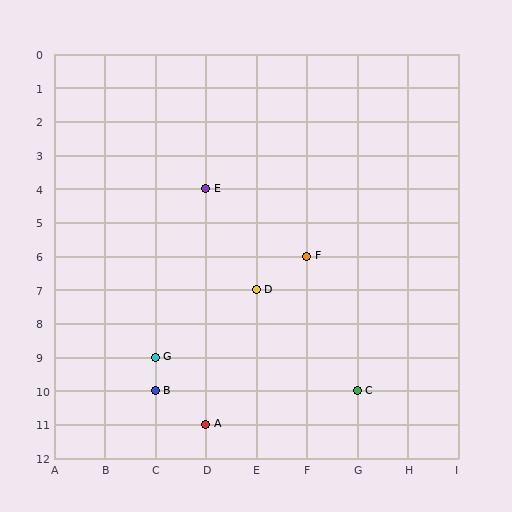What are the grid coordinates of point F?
Point F is at grid coordinates (F, 6).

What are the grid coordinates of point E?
Point E is at grid coordinates (D, 4).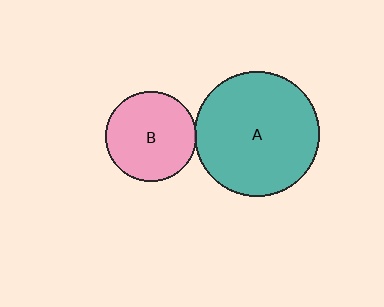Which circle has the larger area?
Circle A (teal).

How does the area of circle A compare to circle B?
Approximately 1.9 times.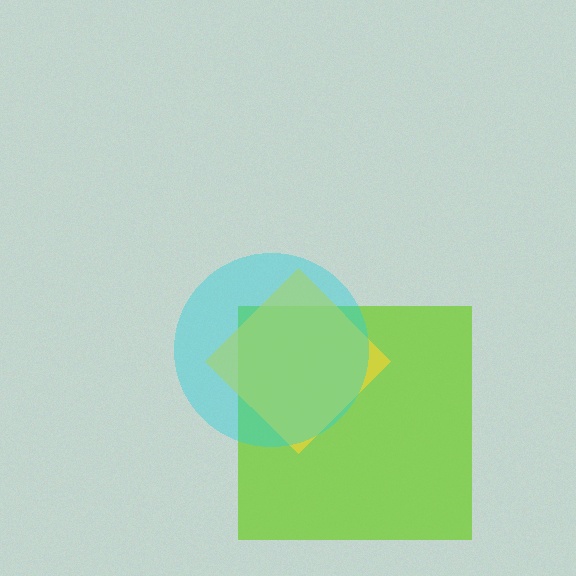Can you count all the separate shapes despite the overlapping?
Yes, there are 3 separate shapes.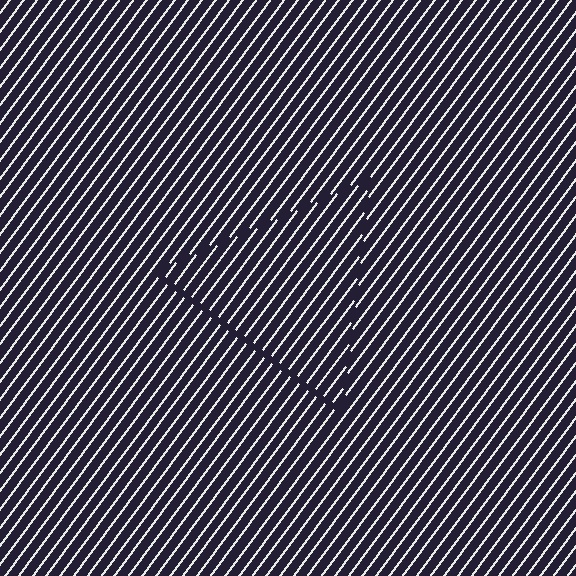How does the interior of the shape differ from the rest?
The interior of the shape contains the same grating, shifted by half a period — the contour is defined by the phase discontinuity where line-ends from the inner and outer gratings abut.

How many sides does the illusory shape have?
3 sides — the line-ends trace a triangle.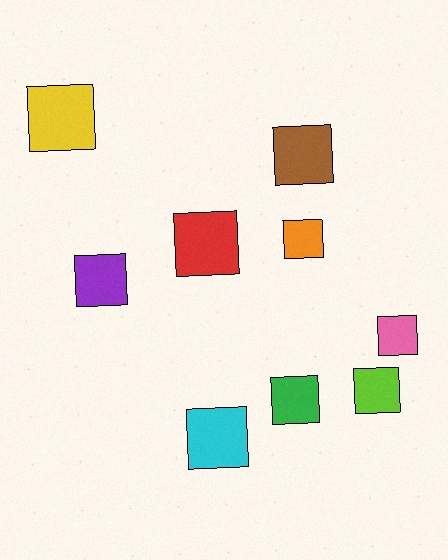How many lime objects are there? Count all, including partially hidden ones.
There is 1 lime object.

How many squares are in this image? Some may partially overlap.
There are 9 squares.